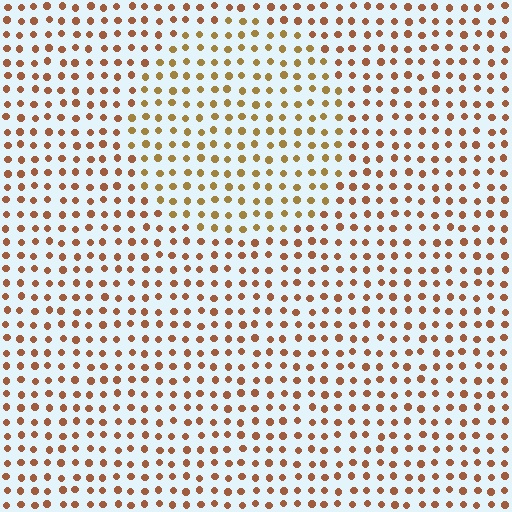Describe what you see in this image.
The image is filled with small brown elements in a uniform arrangement. A circle-shaped region is visible where the elements are tinted to a slightly different hue, forming a subtle color boundary.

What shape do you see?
I see a circle.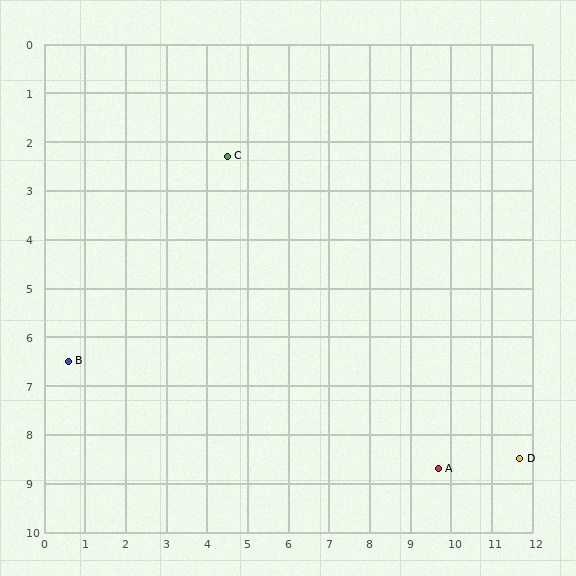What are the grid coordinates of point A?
Point A is at approximately (9.7, 8.7).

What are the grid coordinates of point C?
Point C is at approximately (4.5, 2.3).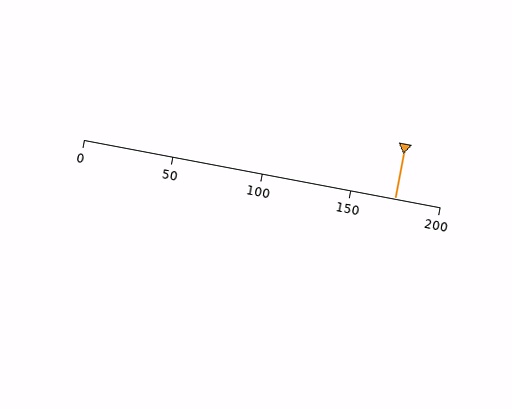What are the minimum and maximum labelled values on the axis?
The axis runs from 0 to 200.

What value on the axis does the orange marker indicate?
The marker indicates approximately 175.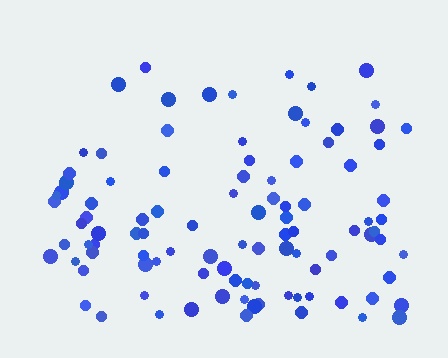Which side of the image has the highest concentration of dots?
The bottom.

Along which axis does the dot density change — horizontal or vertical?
Vertical.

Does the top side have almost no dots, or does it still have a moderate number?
Still a moderate number, just noticeably fewer than the bottom.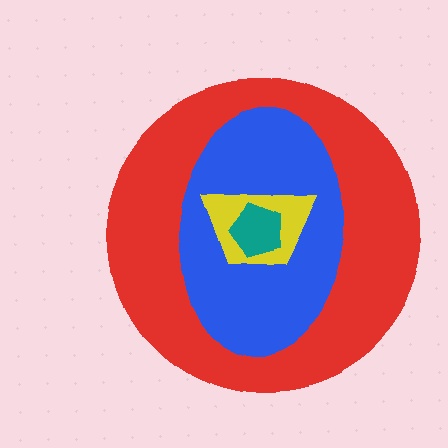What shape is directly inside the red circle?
The blue ellipse.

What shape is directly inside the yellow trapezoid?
The teal pentagon.